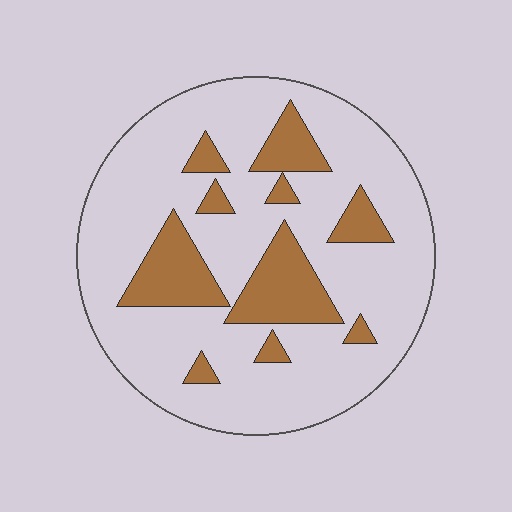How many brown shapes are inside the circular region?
10.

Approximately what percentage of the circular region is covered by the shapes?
Approximately 20%.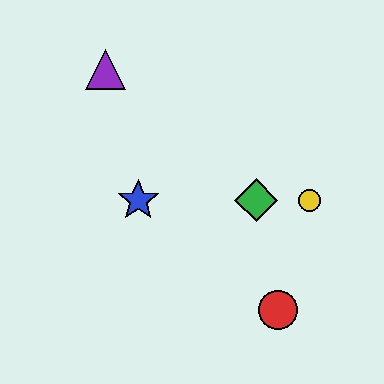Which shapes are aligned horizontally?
The blue star, the green diamond, the yellow circle are aligned horizontally.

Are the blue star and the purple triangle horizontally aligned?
No, the blue star is at y≈200 and the purple triangle is at y≈70.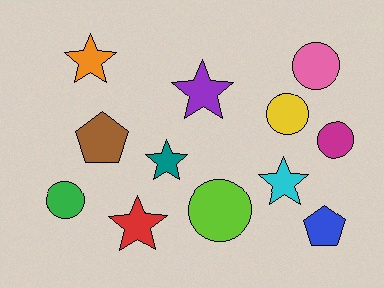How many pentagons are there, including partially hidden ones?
There are 2 pentagons.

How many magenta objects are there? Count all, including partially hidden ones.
There is 1 magenta object.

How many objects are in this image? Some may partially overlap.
There are 12 objects.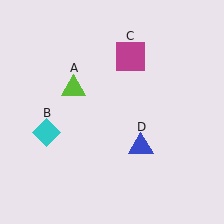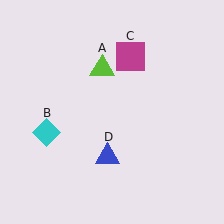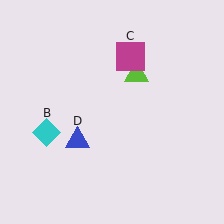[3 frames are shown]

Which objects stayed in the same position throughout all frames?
Cyan diamond (object B) and magenta square (object C) remained stationary.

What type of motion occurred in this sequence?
The lime triangle (object A), blue triangle (object D) rotated clockwise around the center of the scene.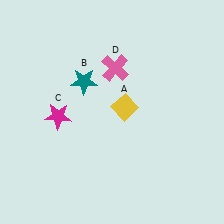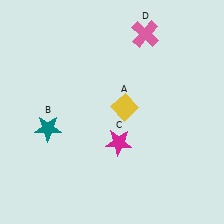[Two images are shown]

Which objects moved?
The objects that moved are: the teal star (B), the magenta star (C), the pink cross (D).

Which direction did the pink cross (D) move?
The pink cross (D) moved up.